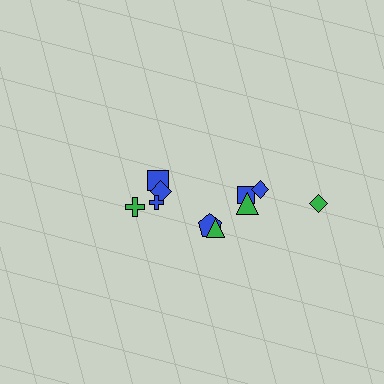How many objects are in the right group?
There are 6 objects.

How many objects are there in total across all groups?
There are 10 objects.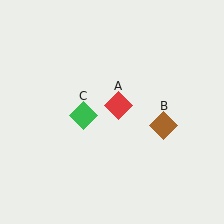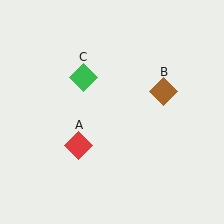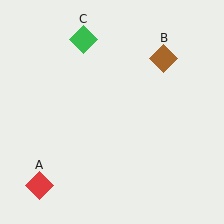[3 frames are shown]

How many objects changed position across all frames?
3 objects changed position: red diamond (object A), brown diamond (object B), green diamond (object C).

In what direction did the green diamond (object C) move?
The green diamond (object C) moved up.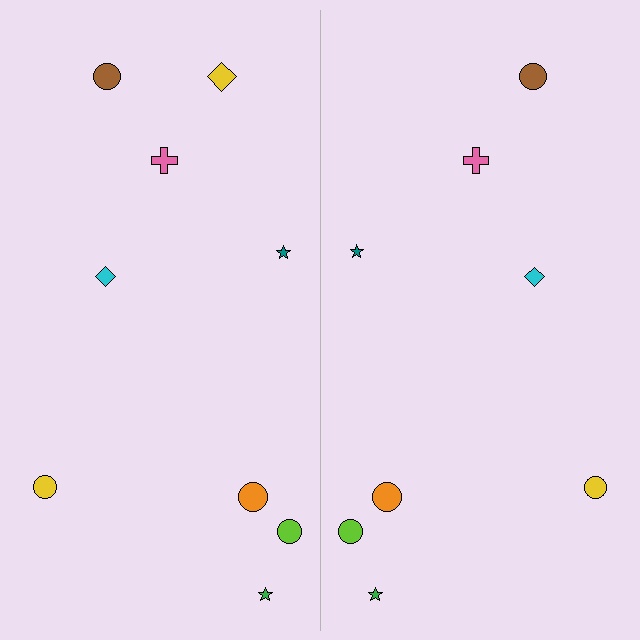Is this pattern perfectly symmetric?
No, the pattern is not perfectly symmetric. A yellow diamond is missing from the right side.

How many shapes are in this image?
There are 17 shapes in this image.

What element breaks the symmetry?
A yellow diamond is missing from the right side.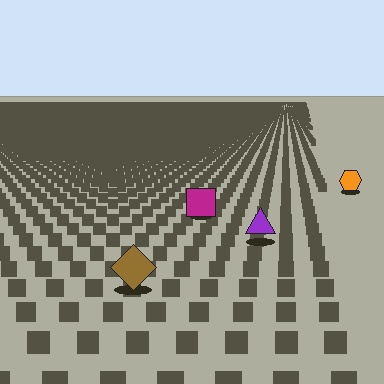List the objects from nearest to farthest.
From nearest to farthest: the brown diamond, the purple triangle, the magenta square, the orange hexagon.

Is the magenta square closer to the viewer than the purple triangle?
No. The purple triangle is closer — you can tell from the texture gradient: the ground texture is coarser near it.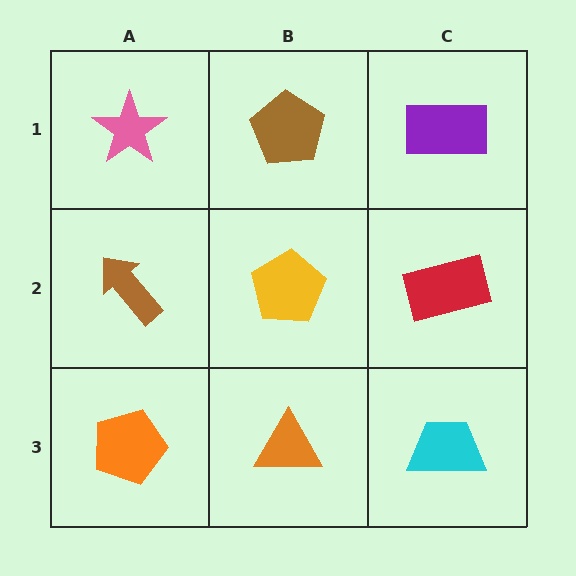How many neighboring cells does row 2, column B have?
4.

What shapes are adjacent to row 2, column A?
A pink star (row 1, column A), an orange pentagon (row 3, column A), a yellow pentagon (row 2, column B).